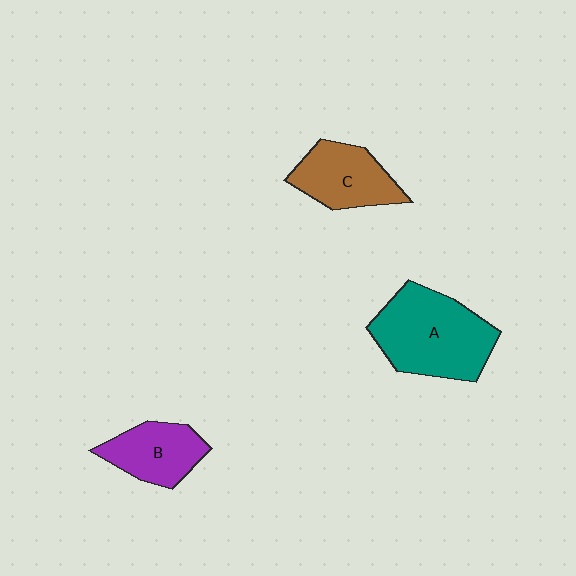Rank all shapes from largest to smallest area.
From largest to smallest: A (teal), C (brown), B (purple).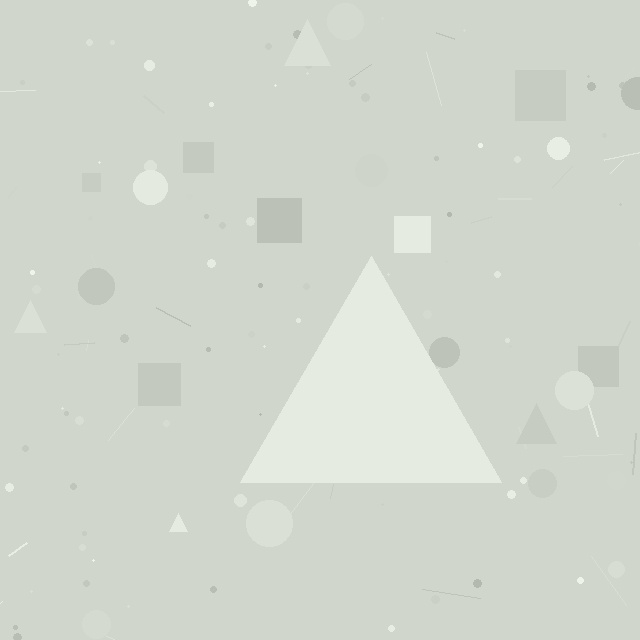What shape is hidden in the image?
A triangle is hidden in the image.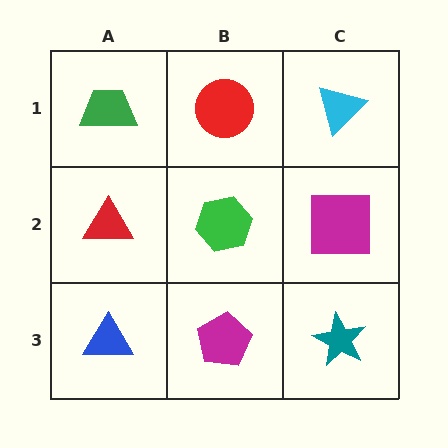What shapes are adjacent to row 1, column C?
A magenta square (row 2, column C), a red circle (row 1, column B).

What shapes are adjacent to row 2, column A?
A green trapezoid (row 1, column A), a blue triangle (row 3, column A), a green hexagon (row 2, column B).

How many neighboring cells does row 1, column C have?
2.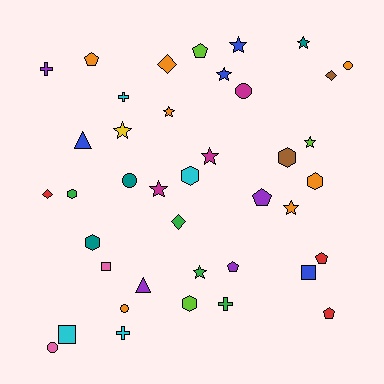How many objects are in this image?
There are 40 objects.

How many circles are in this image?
There are 5 circles.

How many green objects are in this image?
There are 4 green objects.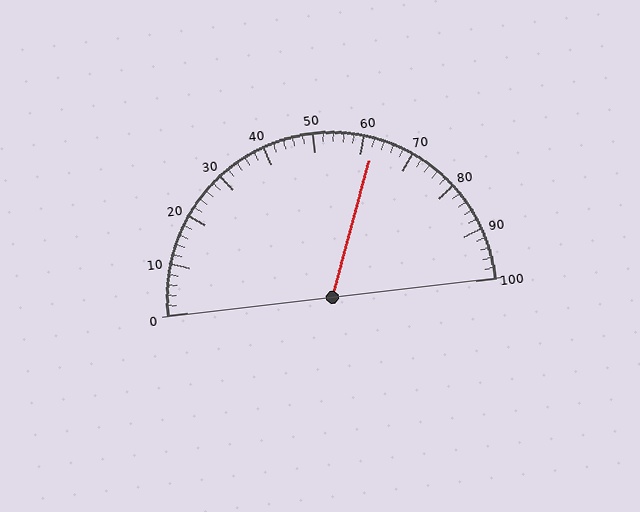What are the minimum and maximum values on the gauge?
The gauge ranges from 0 to 100.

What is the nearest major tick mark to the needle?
The nearest major tick mark is 60.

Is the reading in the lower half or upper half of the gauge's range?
The reading is in the upper half of the range (0 to 100).